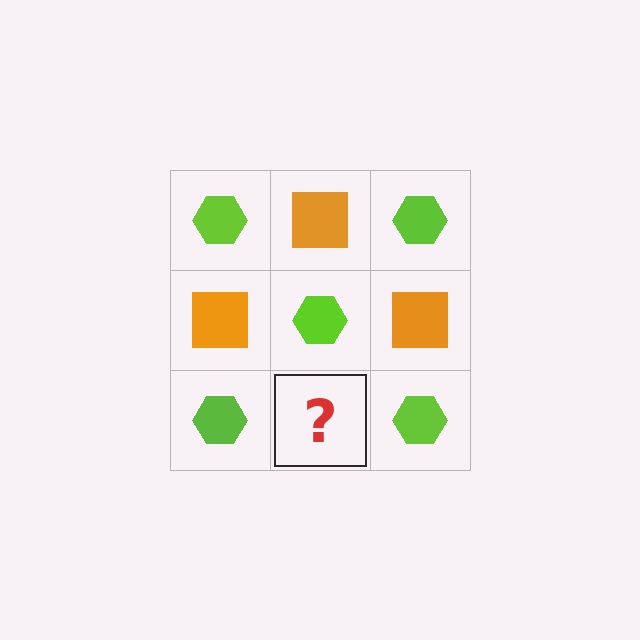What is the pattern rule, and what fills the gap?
The rule is that it alternates lime hexagon and orange square in a checkerboard pattern. The gap should be filled with an orange square.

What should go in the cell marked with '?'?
The missing cell should contain an orange square.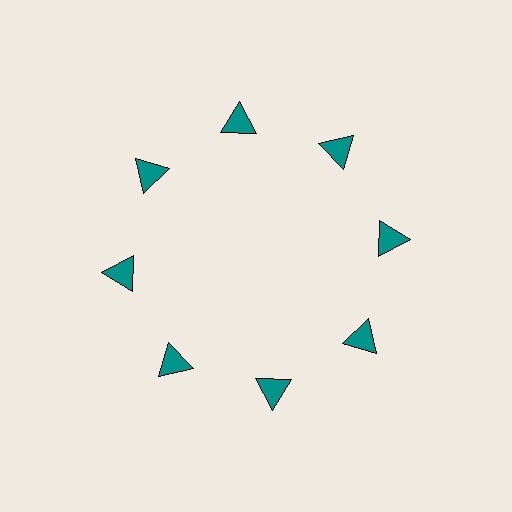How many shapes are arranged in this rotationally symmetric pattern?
There are 8 shapes, arranged in 8 groups of 1.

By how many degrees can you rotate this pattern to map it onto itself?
The pattern maps onto itself every 45 degrees of rotation.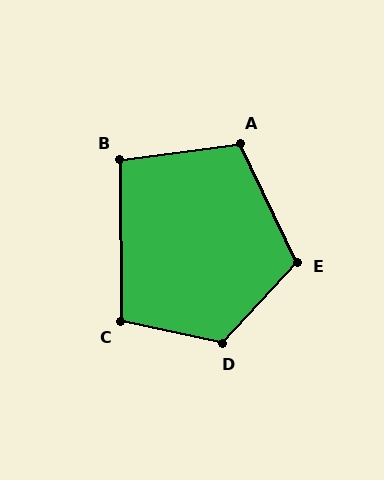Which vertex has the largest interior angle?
D, at approximately 120 degrees.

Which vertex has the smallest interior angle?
B, at approximately 97 degrees.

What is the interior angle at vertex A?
Approximately 108 degrees (obtuse).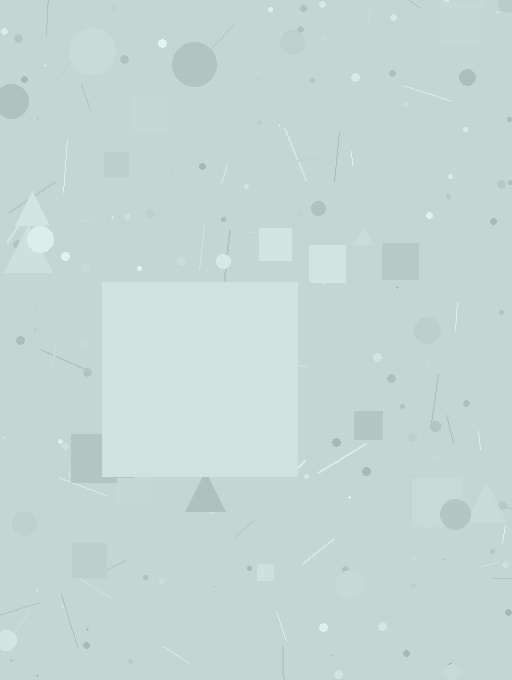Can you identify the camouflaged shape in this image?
The camouflaged shape is a square.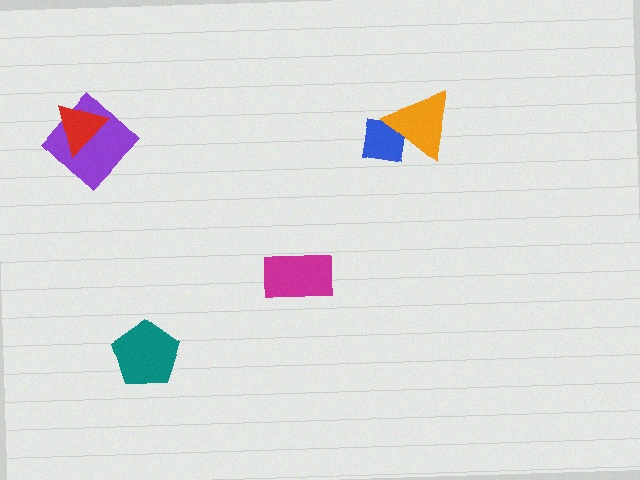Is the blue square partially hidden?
Yes, it is partially covered by another shape.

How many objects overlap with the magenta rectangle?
0 objects overlap with the magenta rectangle.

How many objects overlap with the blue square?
1 object overlaps with the blue square.